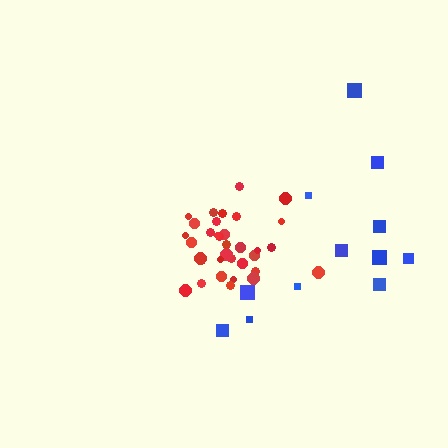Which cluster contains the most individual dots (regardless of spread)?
Red (34).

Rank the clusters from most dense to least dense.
red, blue.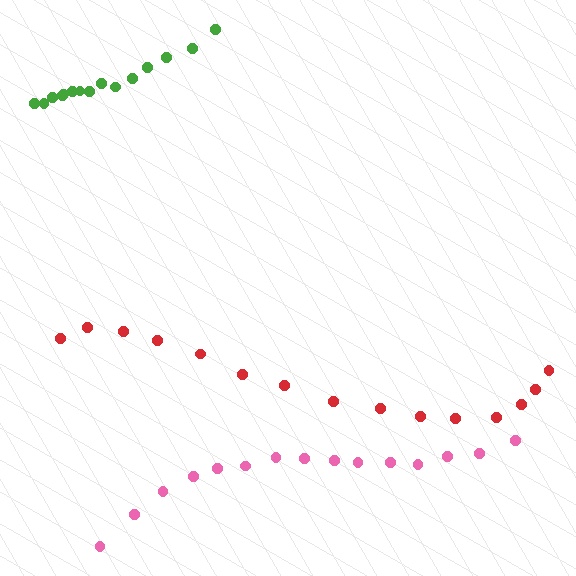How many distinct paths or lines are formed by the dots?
There are 3 distinct paths.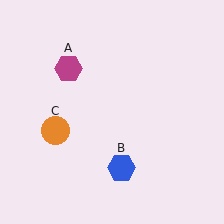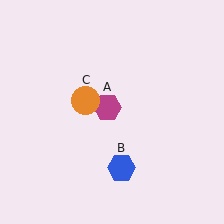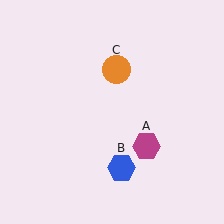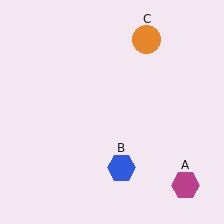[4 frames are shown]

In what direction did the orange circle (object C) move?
The orange circle (object C) moved up and to the right.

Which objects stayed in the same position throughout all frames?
Blue hexagon (object B) remained stationary.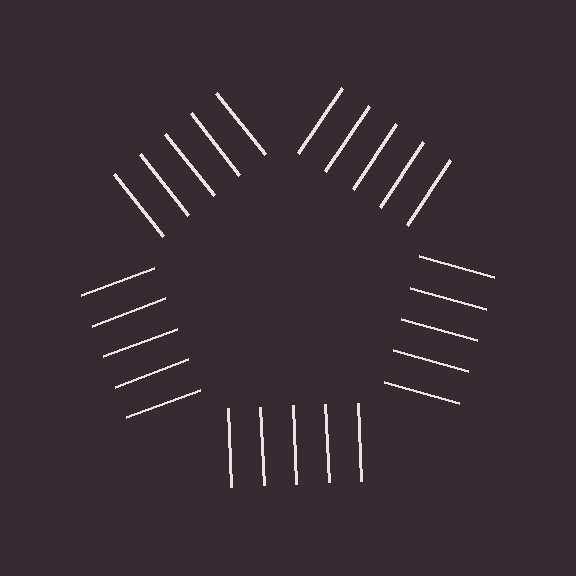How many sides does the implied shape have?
5 sides — the line-ends trace a pentagon.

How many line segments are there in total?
25 — 5 along each of the 5 edges.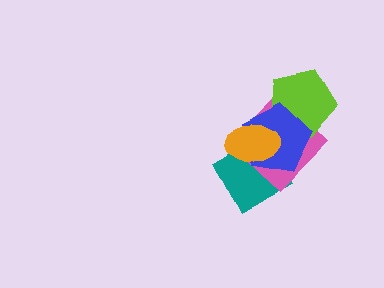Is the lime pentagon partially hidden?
Yes, it is partially covered by another shape.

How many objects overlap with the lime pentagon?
2 objects overlap with the lime pentagon.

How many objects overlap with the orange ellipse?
3 objects overlap with the orange ellipse.